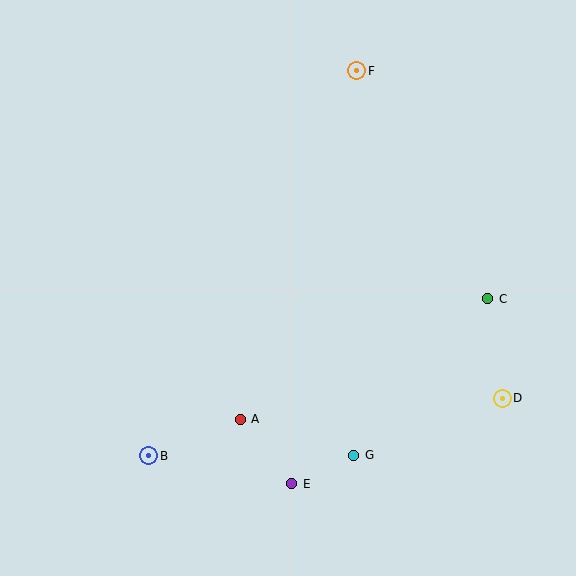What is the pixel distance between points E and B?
The distance between E and B is 146 pixels.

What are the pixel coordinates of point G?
Point G is at (354, 455).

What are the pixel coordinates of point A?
Point A is at (240, 420).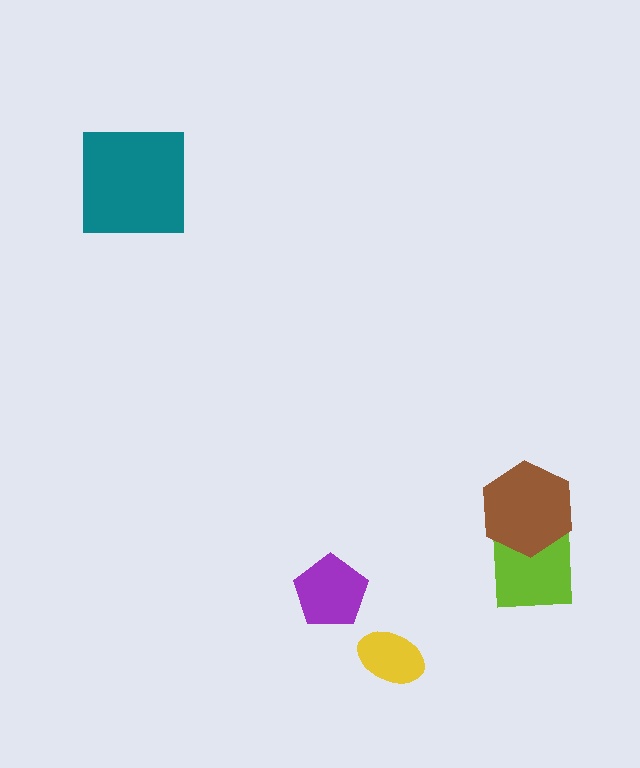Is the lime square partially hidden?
Yes, it is partially covered by another shape.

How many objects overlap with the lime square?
1 object overlaps with the lime square.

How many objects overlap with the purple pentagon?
0 objects overlap with the purple pentagon.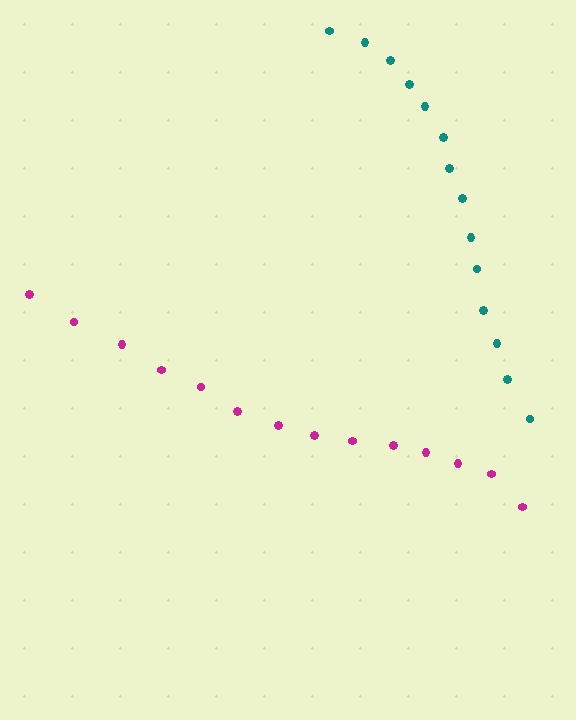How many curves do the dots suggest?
There are 2 distinct paths.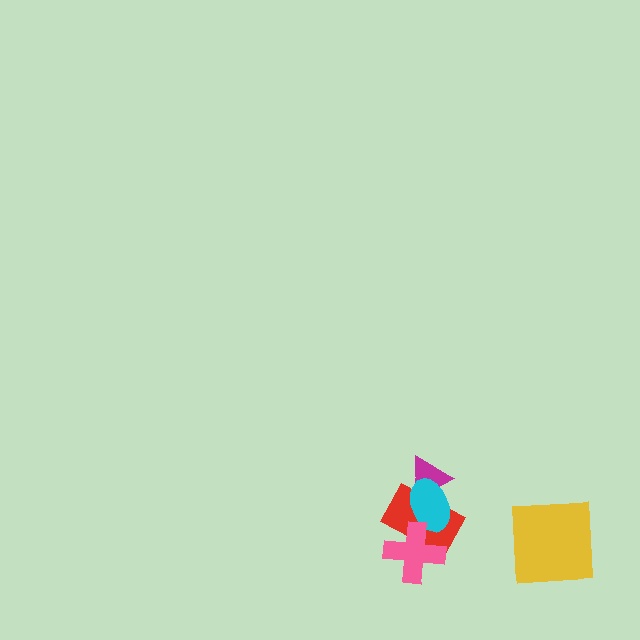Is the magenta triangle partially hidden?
Yes, it is partially covered by another shape.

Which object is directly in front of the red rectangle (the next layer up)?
The magenta triangle is directly in front of the red rectangle.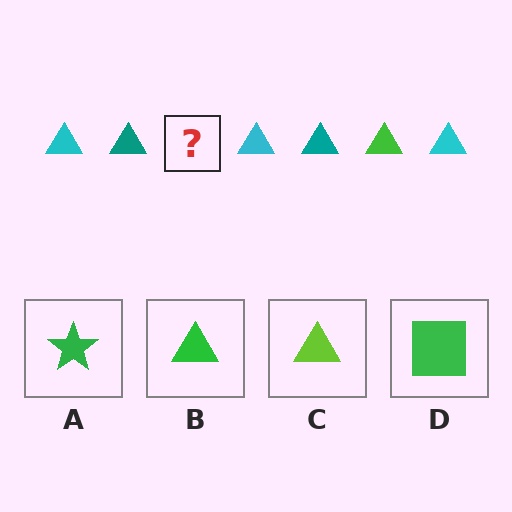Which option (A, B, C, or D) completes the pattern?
B.